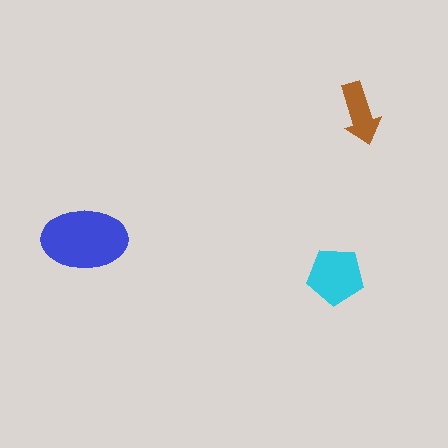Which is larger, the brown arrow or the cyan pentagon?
The cyan pentagon.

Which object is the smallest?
The brown arrow.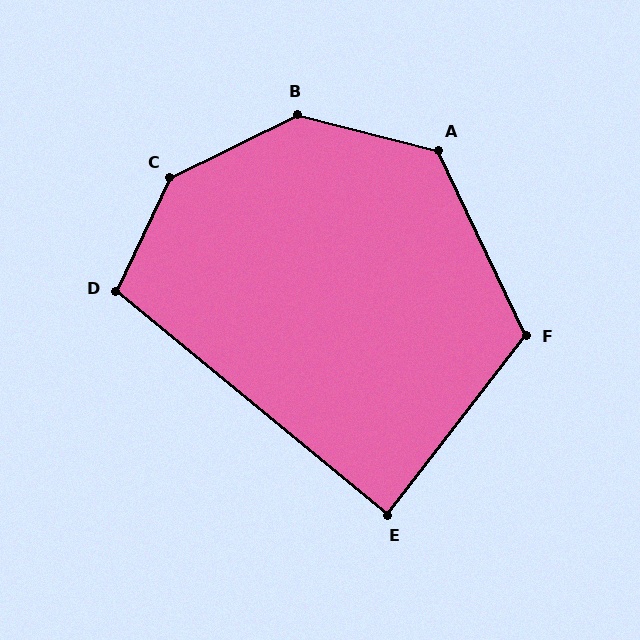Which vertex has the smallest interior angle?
E, at approximately 88 degrees.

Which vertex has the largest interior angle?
C, at approximately 142 degrees.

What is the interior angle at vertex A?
Approximately 130 degrees (obtuse).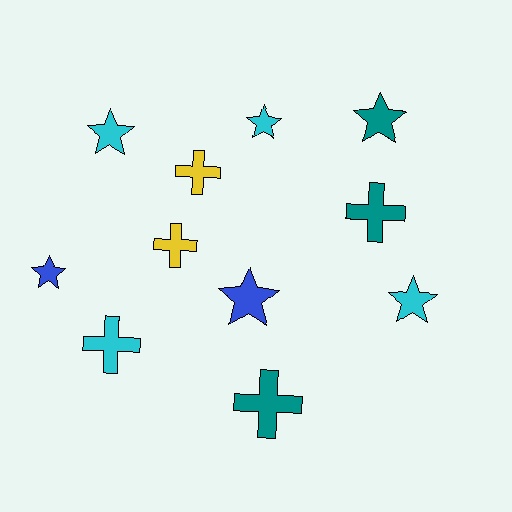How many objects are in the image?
There are 11 objects.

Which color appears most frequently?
Cyan, with 4 objects.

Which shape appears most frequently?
Star, with 6 objects.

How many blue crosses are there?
There are no blue crosses.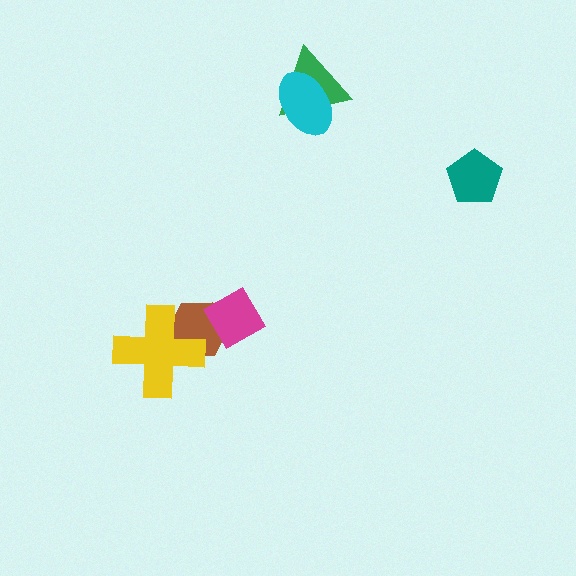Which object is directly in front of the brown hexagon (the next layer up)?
The yellow cross is directly in front of the brown hexagon.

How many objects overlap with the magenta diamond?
1 object overlaps with the magenta diamond.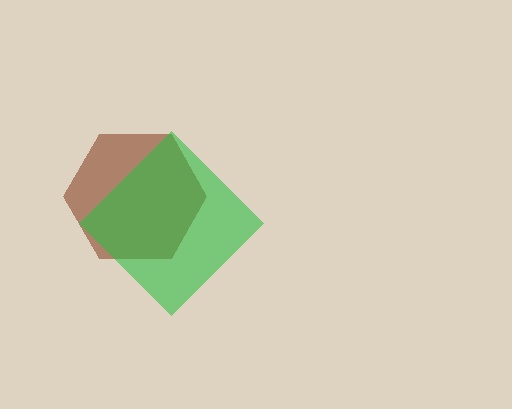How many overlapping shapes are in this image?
There are 2 overlapping shapes in the image.